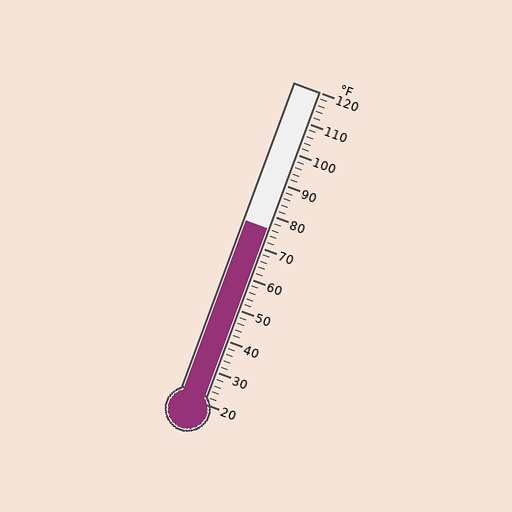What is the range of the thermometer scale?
The thermometer scale ranges from 20°F to 120°F.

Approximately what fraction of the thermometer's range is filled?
The thermometer is filled to approximately 55% of its range.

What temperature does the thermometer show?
The thermometer shows approximately 76°F.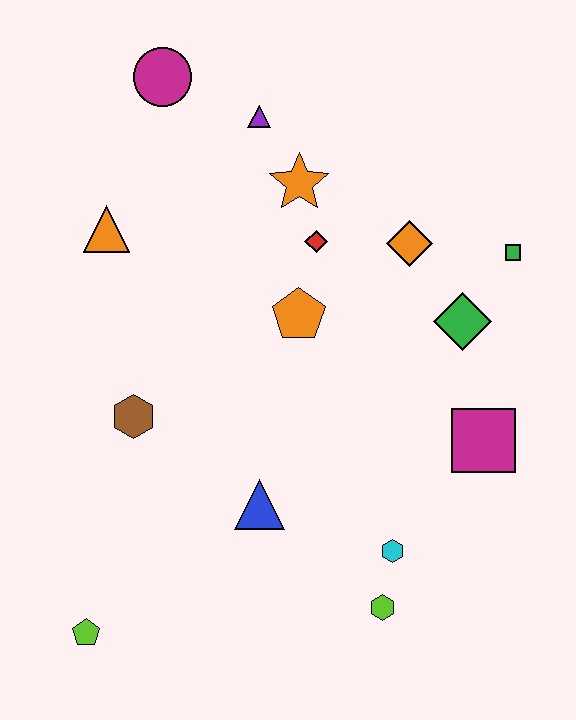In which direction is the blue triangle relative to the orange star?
The blue triangle is below the orange star.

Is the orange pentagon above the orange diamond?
No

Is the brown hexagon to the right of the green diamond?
No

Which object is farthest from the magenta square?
The magenta circle is farthest from the magenta square.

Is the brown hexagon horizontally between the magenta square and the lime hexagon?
No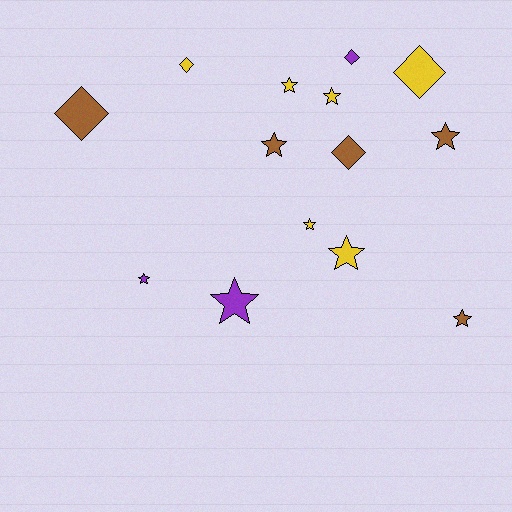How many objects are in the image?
There are 14 objects.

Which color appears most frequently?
Yellow, with 6 objects.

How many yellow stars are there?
There are 4 yellow stars.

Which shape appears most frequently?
Star, with 9 objects.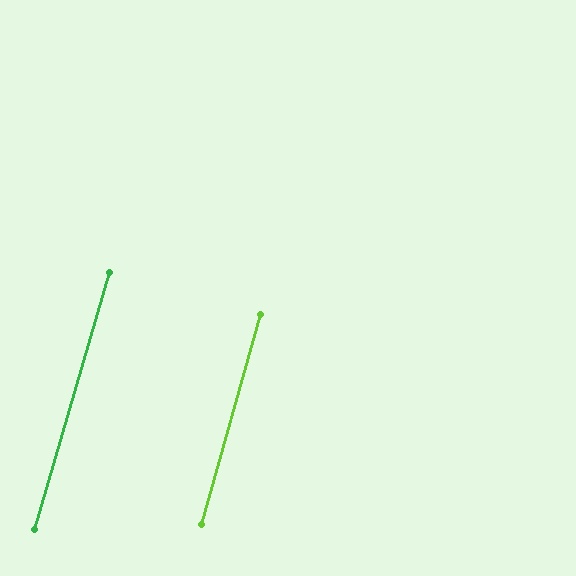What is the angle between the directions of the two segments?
Approximately 1 degree.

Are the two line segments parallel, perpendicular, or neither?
Parallel — their directions differ by only 0.6°.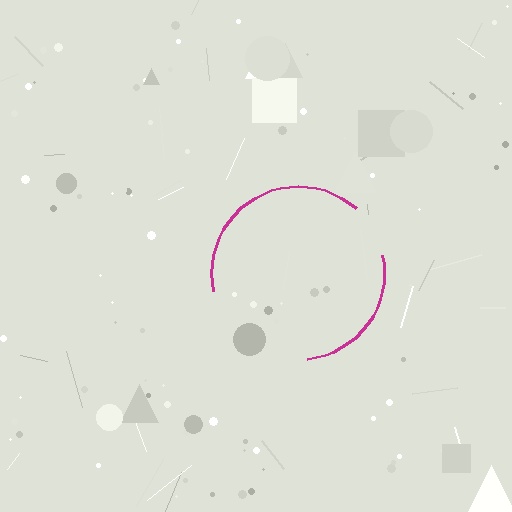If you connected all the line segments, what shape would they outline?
They would outline a circle.